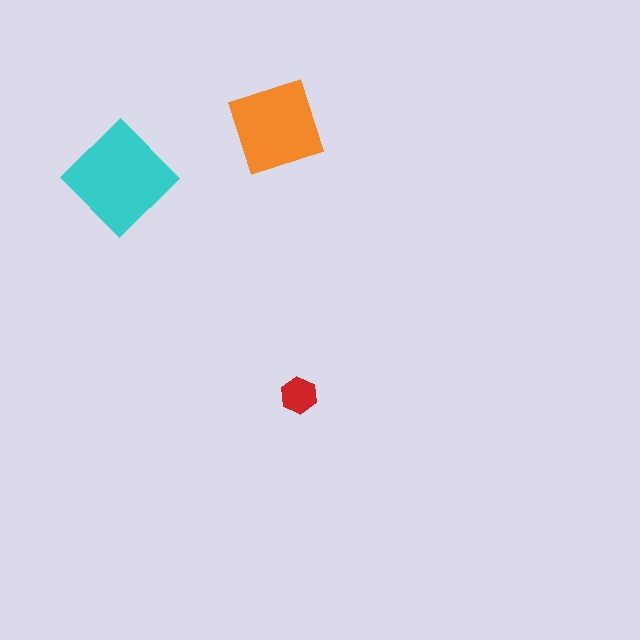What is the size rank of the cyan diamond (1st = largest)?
1st.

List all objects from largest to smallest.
The cyan diamond, the orange square, the red hexagon.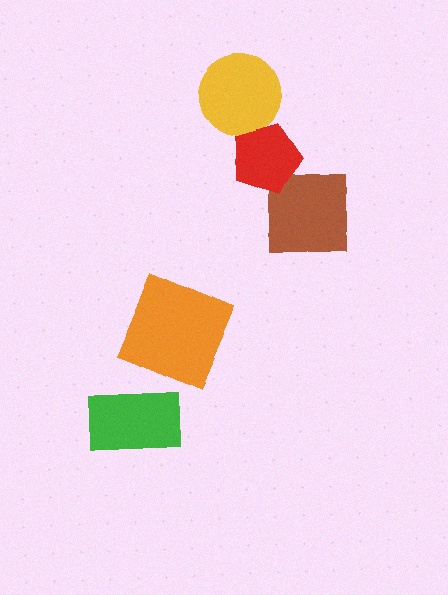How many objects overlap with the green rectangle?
0 objects overlap with the green rectangle.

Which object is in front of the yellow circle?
The red pentagon is in front of the yellow circle.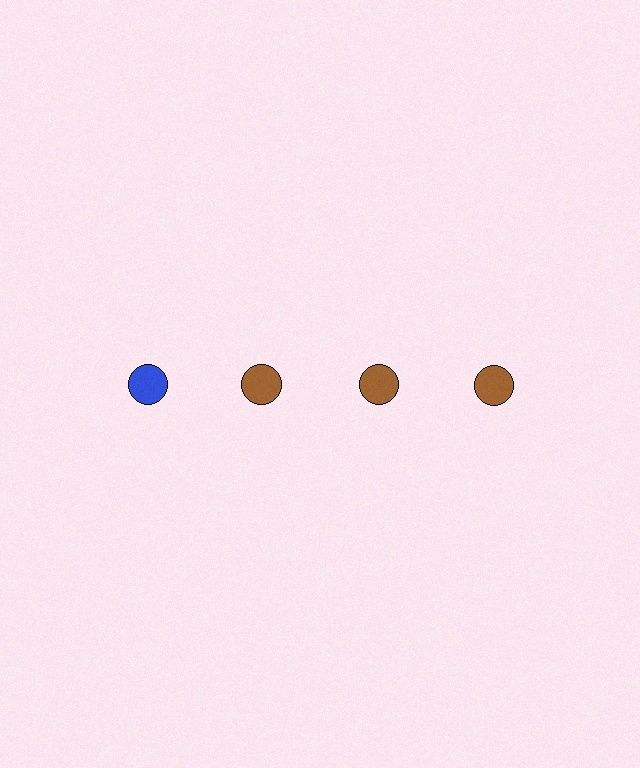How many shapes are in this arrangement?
There are 4 shapes arranged in a grid pattern.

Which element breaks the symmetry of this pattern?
The blue circle in the top row, leftmost column breaks the symmetry. All other shapes are brown circles.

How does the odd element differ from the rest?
It has a different color: blue instead of brown.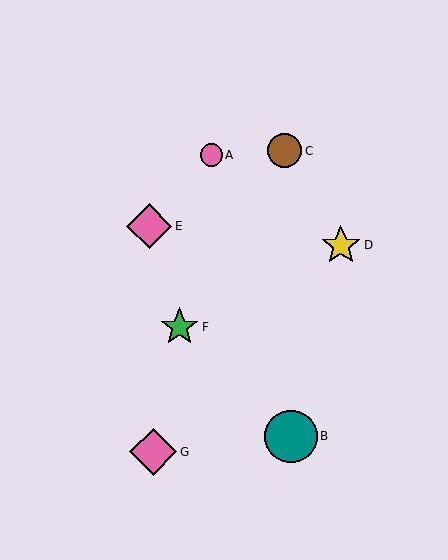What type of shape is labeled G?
Shape G is a pink diamond.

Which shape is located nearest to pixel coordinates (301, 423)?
The teal circle (labeled B) at (291, 436) is nearest to that location.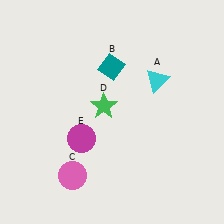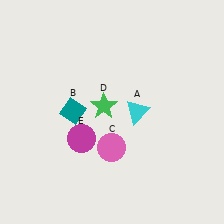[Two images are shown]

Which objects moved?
The objects that moved are: the cyan triangle (A), the teal diamond (B), the pink circle (C).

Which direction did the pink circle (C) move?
The pink circle (C) moved right.